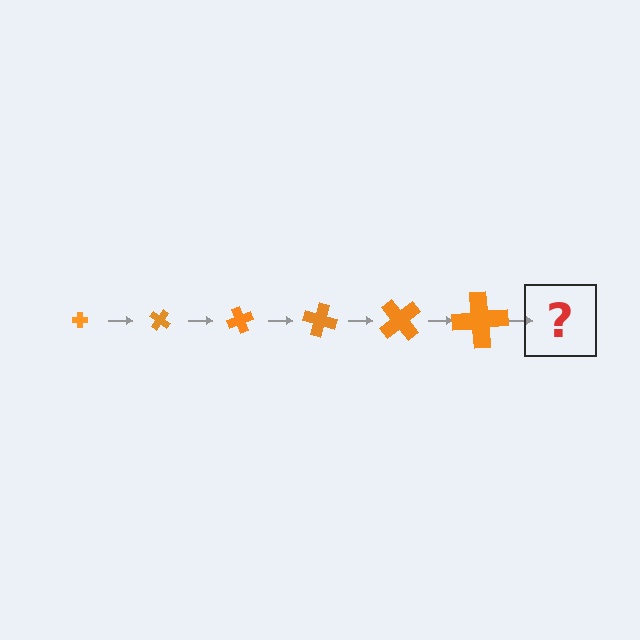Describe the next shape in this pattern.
It should be a cross, larger than the previous one and rotated 210 degrees from the start.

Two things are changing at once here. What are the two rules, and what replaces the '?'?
The two rules are that the cross grows larger each step and it rotates 35 degrees each step. The '?' should be a cross, larger than the previous one and rotated 210 degrees from the start.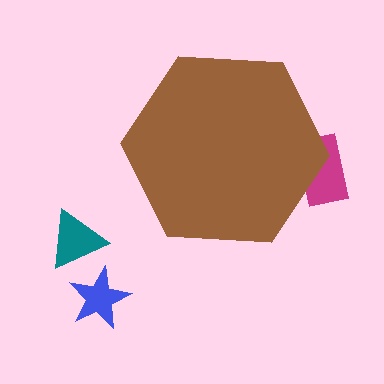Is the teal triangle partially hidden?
No, the teal triangle is fully visible.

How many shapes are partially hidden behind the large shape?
1 shape is partially hidden.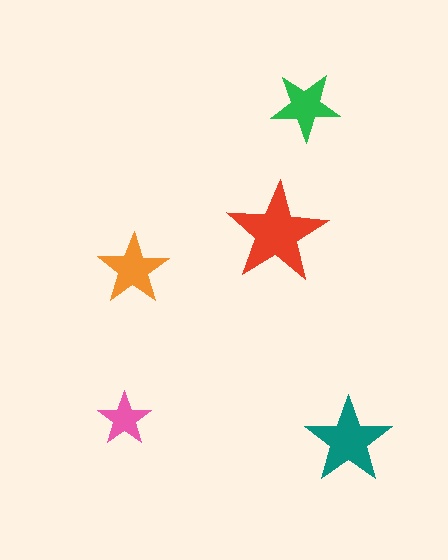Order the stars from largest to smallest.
the red one, the teal one, the orange one, the green one, the pink one.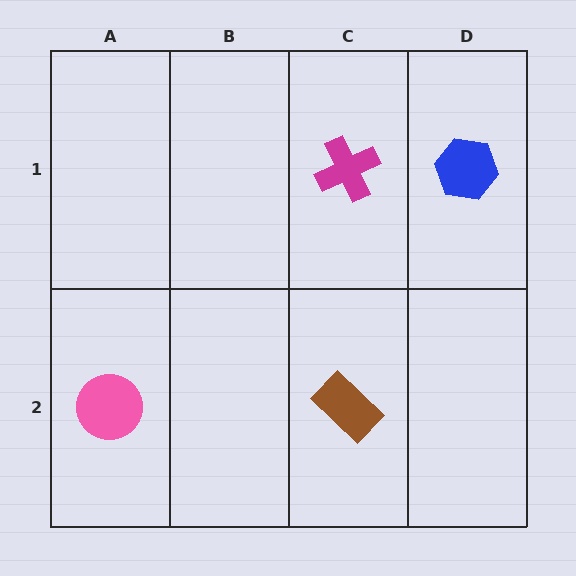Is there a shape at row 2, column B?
No, that cell is empty.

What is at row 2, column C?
A brown rectangle.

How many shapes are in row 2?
2 shapes.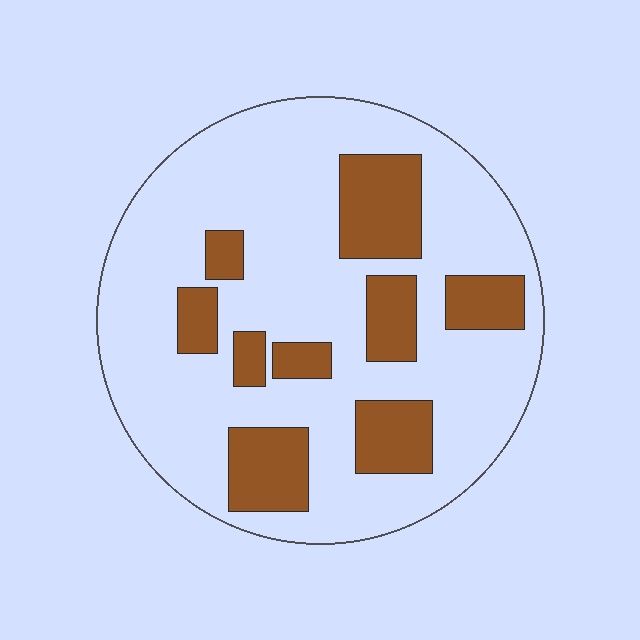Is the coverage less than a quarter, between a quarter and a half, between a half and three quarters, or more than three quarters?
Less than a quarter.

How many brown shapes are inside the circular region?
9.